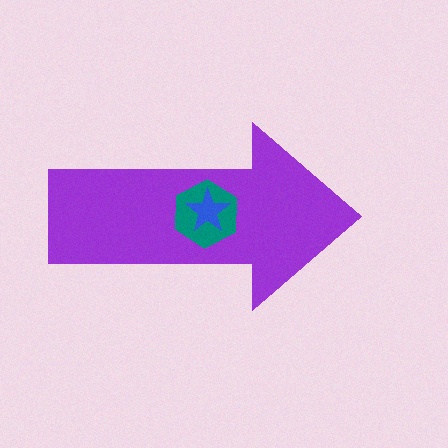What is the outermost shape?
The purple arrow.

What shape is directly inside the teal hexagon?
The blue star.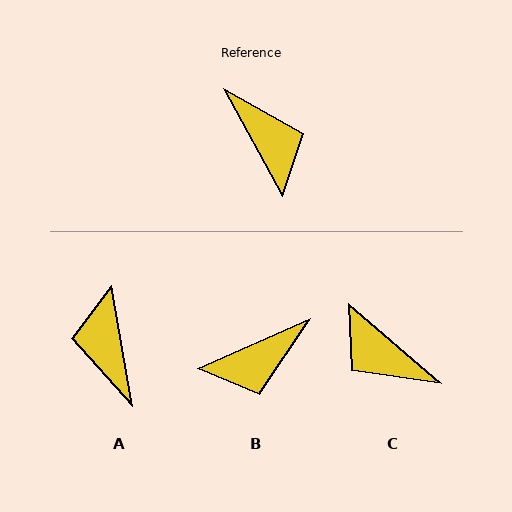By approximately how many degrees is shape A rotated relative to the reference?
Approximately 161 degrees counter-clockwise.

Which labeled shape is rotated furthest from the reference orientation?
A, about 161 degrees away.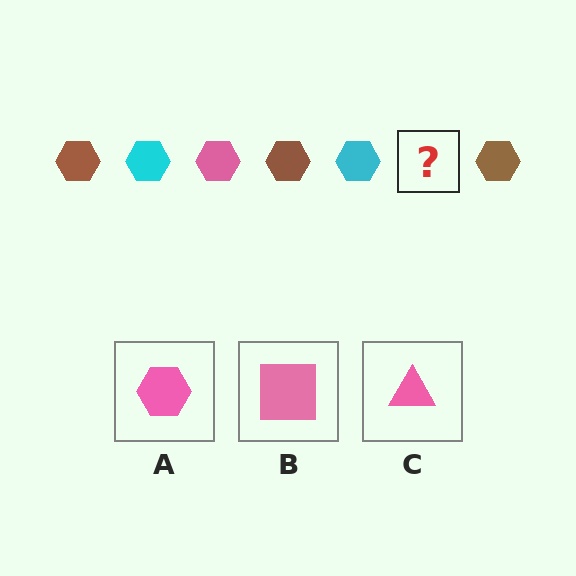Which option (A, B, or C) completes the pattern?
A.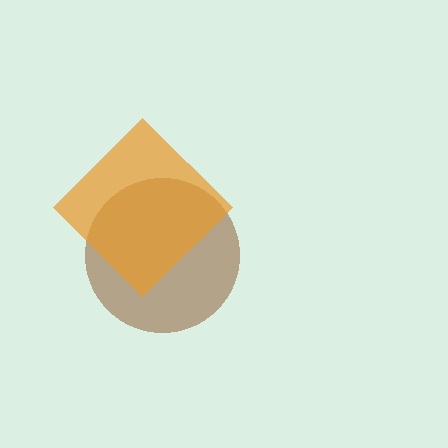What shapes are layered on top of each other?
The layered shapes are: a brown circle, an orange diamond.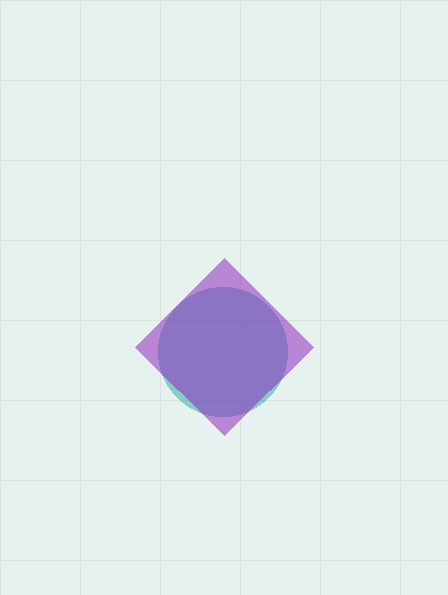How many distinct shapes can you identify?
There are 2 distinct shapes: a teal circle, a purple diamond.